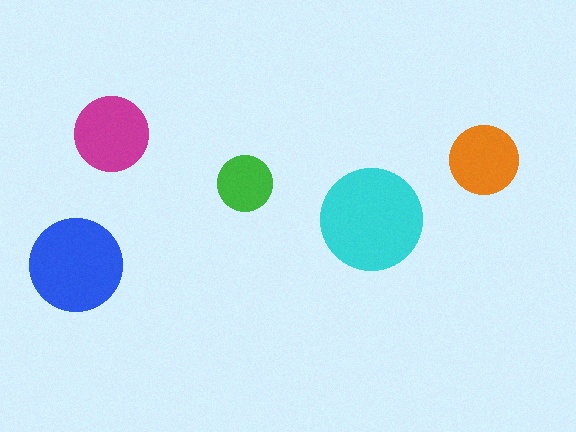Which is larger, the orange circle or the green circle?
The orange one.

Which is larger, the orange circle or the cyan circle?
The cyan one.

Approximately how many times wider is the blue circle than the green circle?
About 1.5 times wider.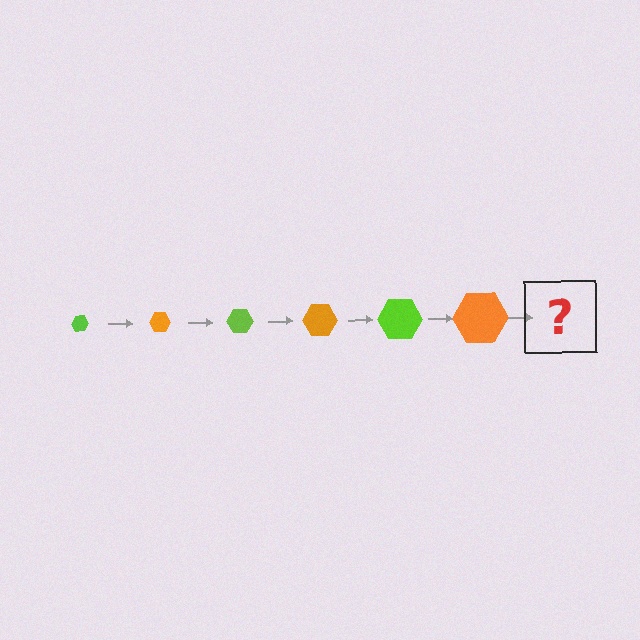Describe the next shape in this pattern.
It should be a lime hexagon, larger than the previous one.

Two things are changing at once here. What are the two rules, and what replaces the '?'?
The two rules are that the hexagon grows larger each step and the color cycles through lime and orange. The '?' should be a lime hexagon, larger than the previous one.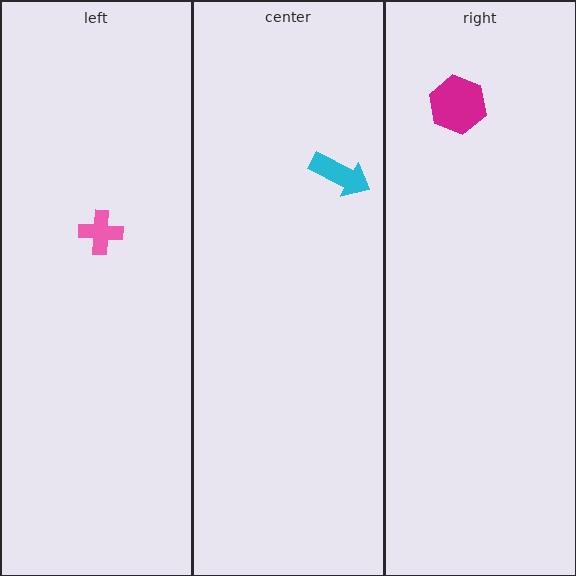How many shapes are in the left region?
1.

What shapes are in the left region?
The pink cross.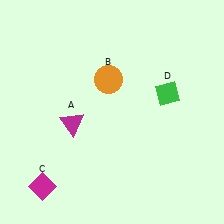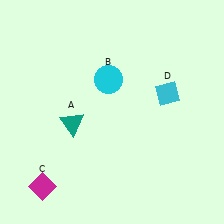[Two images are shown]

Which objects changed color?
A changed from magenta to teal. B changed from orange to cyan. D changed from green to cyan.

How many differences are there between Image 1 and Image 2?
There are 3 differences between the two images.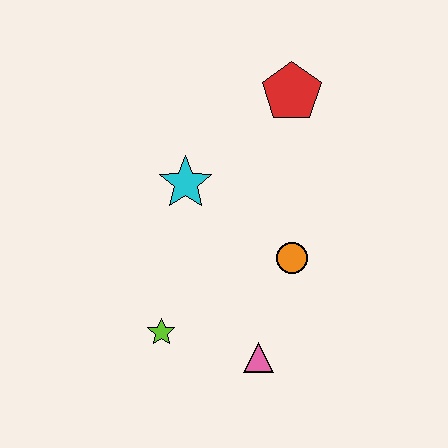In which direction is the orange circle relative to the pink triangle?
The orange circle is above the pink triangle.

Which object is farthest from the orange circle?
The red pentagon is farthest from the orange circle.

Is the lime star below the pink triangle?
No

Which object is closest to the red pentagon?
The cyan star is closest to the red pentagon.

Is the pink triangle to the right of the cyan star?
Yes